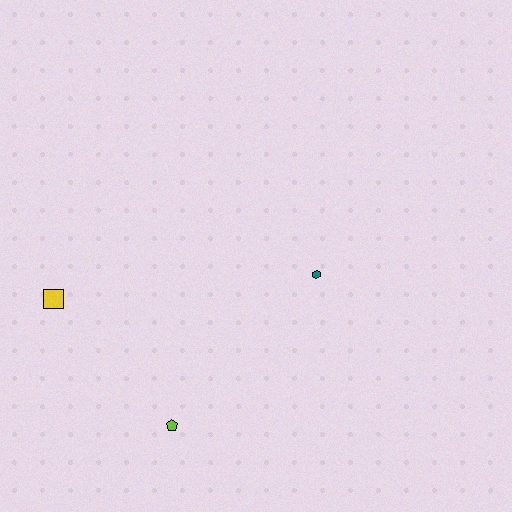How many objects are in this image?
There are 3 objects.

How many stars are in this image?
There are no stars.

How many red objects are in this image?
There are no red objects.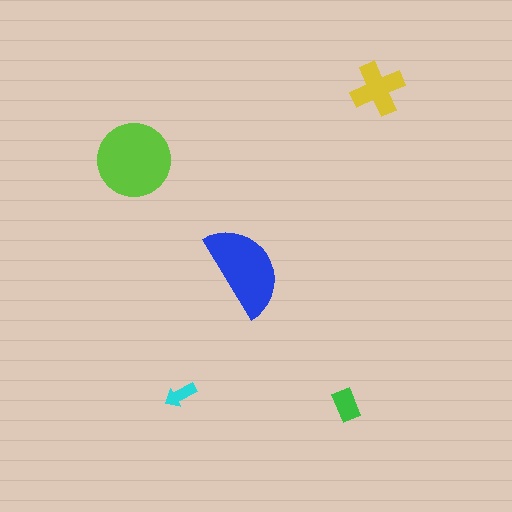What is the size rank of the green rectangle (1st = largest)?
4th.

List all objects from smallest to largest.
The cyan arrow, the green rectangle, the yellow cross, the blue semicircle, the lime circle.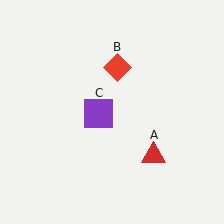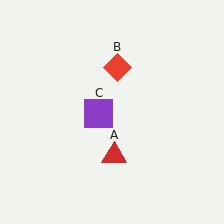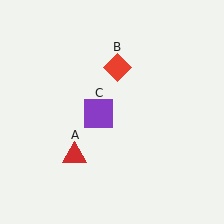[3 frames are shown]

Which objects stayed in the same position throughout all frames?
Red diamond (object B) and purple square (object C) remained stationary.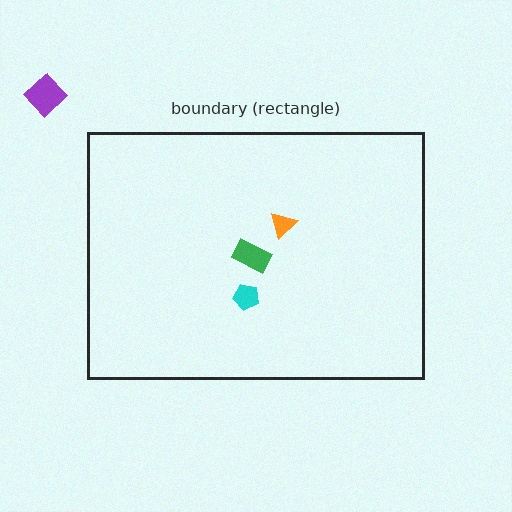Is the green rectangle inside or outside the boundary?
Inside.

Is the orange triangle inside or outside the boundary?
Inside.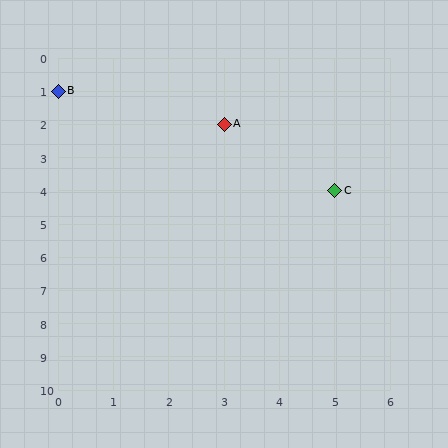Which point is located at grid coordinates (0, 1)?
Point B is at (0, 1).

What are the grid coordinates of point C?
Point C is at grid coordinates (5, 4).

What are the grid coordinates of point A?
Point A is at grid coordinates (3, 2).